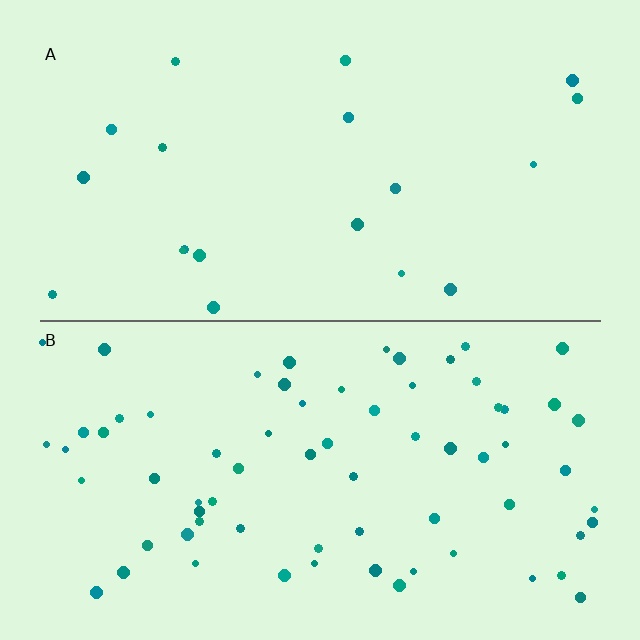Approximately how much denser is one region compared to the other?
Approximately 3.6× — region B over region A.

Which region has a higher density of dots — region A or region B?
B (the bottom).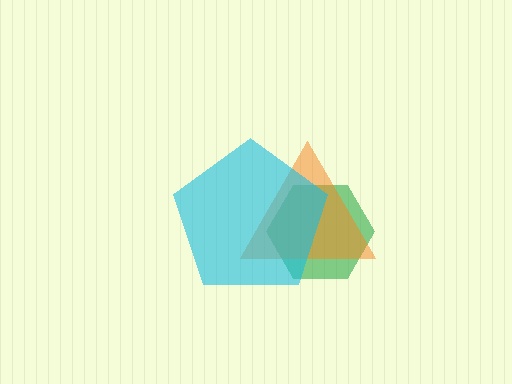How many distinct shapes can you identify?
There are 3 distinct shapes: a green hexagon, an orange triangle, a cyan pentagon.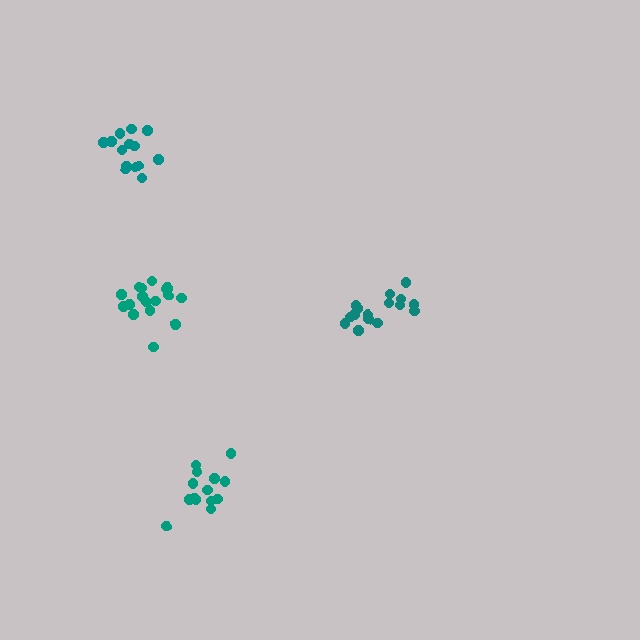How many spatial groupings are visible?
There are 4 spatial groupings.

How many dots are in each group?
Group 1: 16 dots, Group 2: 14 dots, Group 3: 18 dots, Group 4: 14 dots (62 total).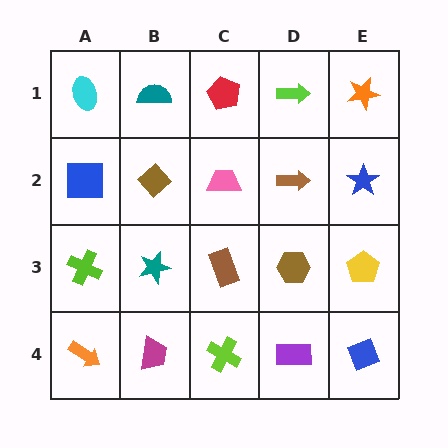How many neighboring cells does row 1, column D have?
3.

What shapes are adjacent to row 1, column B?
A brown diamond (row 2, column B), a cyan ellipse (row 1, column A), a red pentagon (row 1, column C).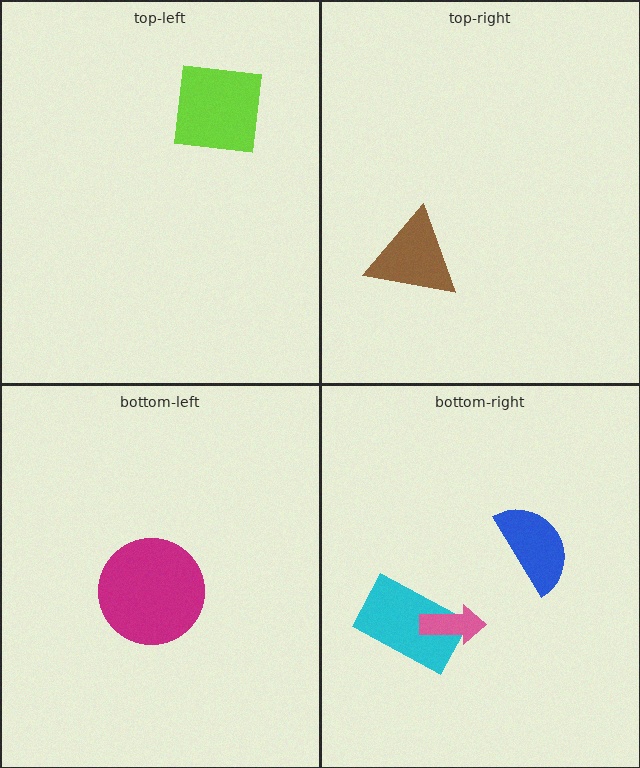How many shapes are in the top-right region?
1.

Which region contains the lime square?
The top-left region.